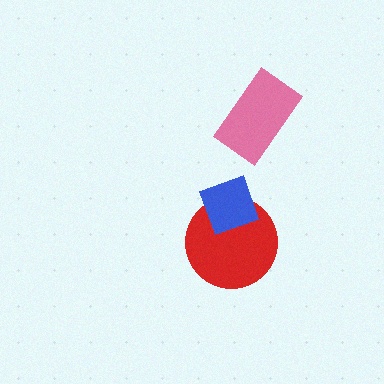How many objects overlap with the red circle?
1 object overlaps with the red circle.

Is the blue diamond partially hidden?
No, no other shape covers it.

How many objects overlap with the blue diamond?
1 object overlaps with the blue diamond.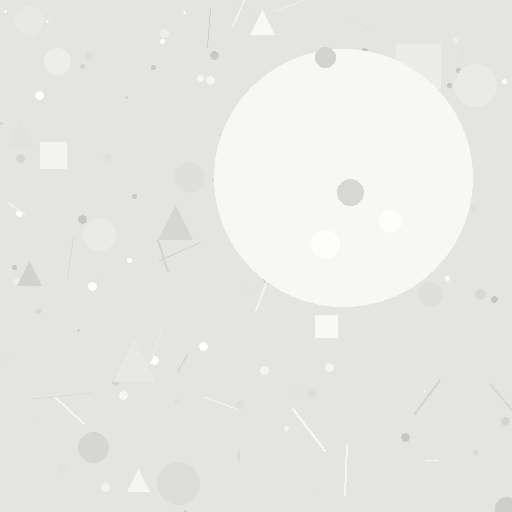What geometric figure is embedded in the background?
A circle is embedded in the background.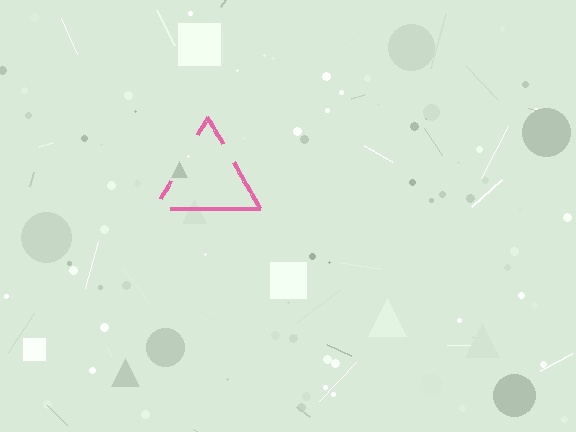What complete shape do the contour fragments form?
The contour fragments form a triangle.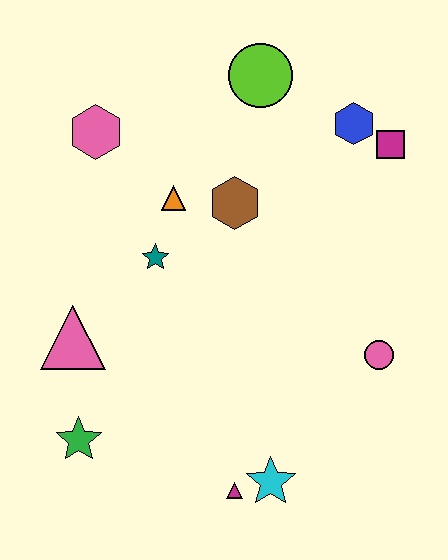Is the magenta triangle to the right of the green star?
Yes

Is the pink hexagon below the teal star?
No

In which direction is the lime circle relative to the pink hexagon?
The lime circle is to the right of the pink hexagon.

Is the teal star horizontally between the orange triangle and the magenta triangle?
No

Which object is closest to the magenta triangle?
The cyan star is closest to the magenta triangle.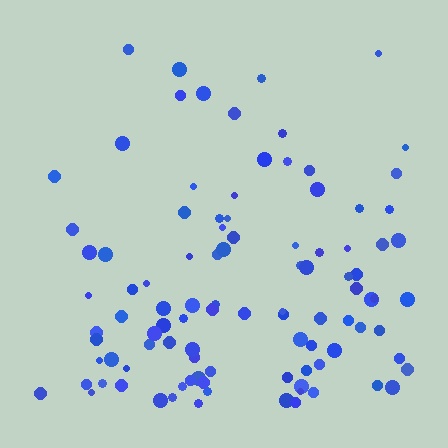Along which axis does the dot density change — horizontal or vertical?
Vertical.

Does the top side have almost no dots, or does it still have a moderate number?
Still a moderate number, just noticeably fewer than the bottom.